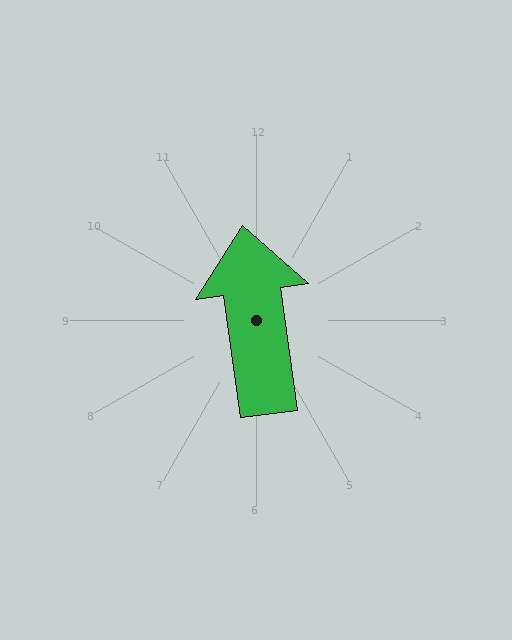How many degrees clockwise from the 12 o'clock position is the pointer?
Approximately 352 degrees.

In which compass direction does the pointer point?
North.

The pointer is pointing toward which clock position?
Roughly 12 o'clock.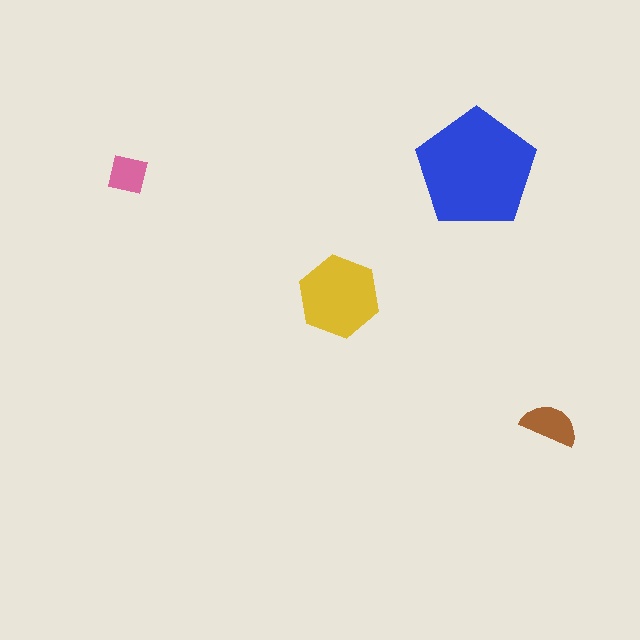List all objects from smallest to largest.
The pink square, the brown semicircle, the yellow hexagon, the blue pentagon.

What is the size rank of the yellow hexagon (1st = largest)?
2nd.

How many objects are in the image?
There are 4 objects in the image.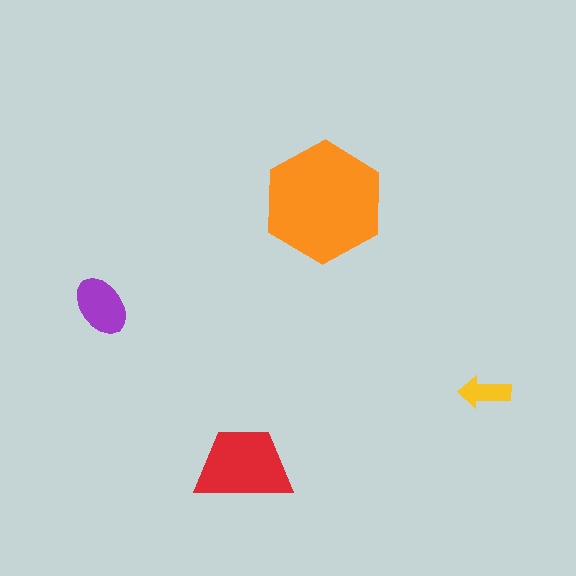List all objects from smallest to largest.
The yellow arrow, the purple ellipse, the red trapezoid, the orange hexagon.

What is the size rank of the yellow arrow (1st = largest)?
4th.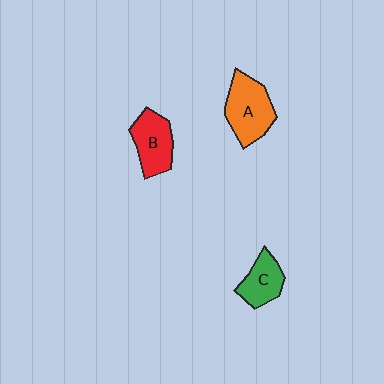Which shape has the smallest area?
Shape C (green).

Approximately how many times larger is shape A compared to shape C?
Approximately 1.5 times.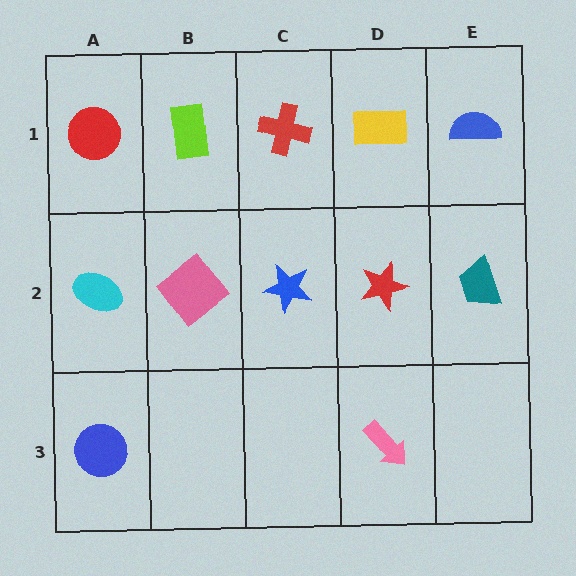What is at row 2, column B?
A pink diamond.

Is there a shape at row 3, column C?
No, that cell is empty.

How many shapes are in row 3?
2 shapes.